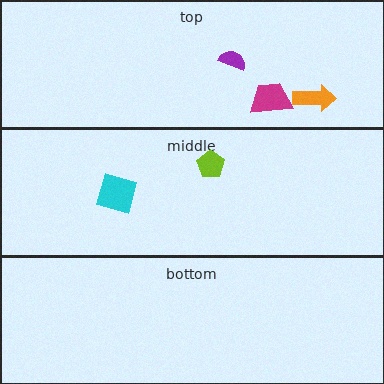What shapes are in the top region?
The orange arrow, the purple semicircle, the magenta trapezoid.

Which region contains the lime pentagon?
The middle region.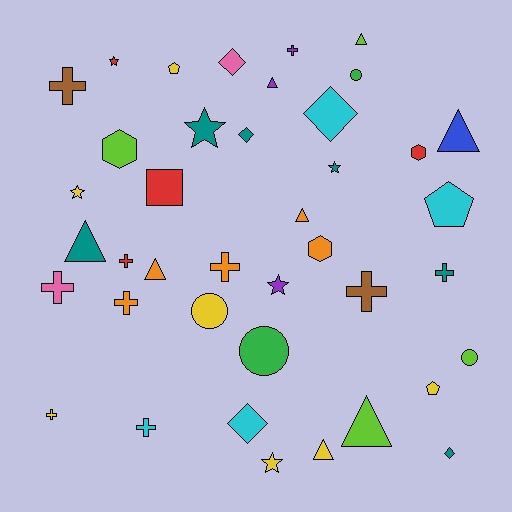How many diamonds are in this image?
There are 5 diamonds.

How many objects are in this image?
There are 40 objects.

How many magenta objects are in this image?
There are no magenta objects.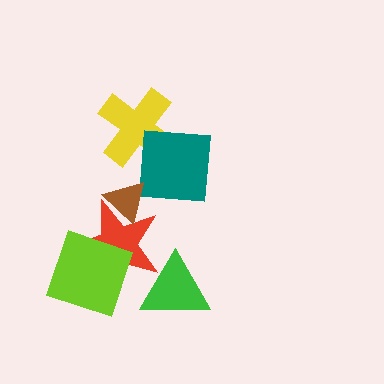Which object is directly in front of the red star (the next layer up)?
The brown triangle is directly in front of the red star.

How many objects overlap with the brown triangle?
2 objects overlap with the brown triangle.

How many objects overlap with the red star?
3 objects overlap with the red star.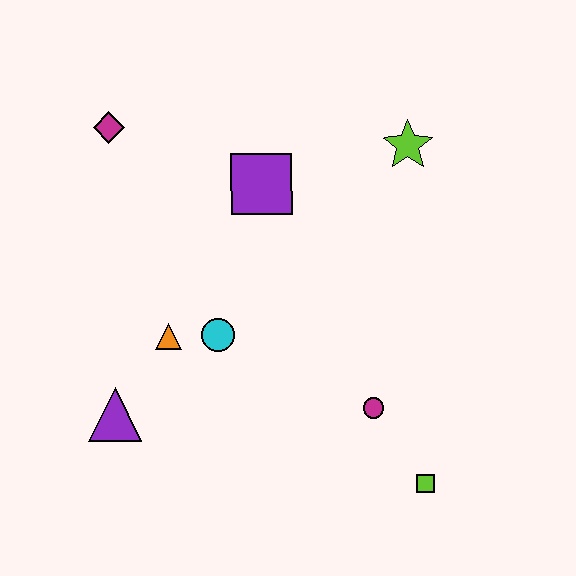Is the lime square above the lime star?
No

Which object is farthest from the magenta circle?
The magenta diamond is farthest from the magenta circle.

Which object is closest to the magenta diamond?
The purple square is closest to the magenta diamond.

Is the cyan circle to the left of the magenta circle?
Yes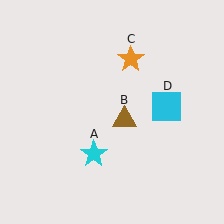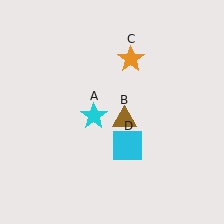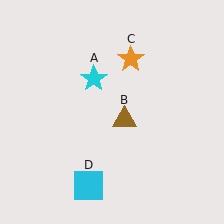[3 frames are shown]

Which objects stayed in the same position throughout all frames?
Brown triangle (object B) and orange star (object C) remained stationary.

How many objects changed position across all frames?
2 objects changed position: cyan star (object A), cyan square (object D).